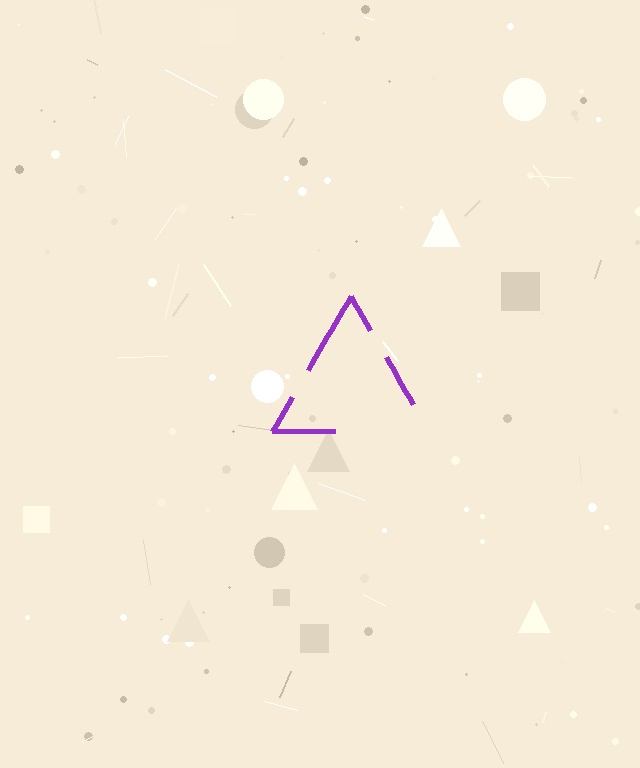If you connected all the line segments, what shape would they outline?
They would outline a triangle.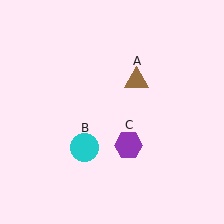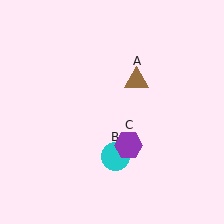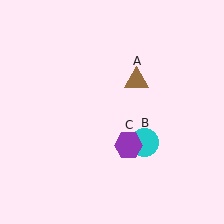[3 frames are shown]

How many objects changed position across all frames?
1 object changed position: cyan circle (object B).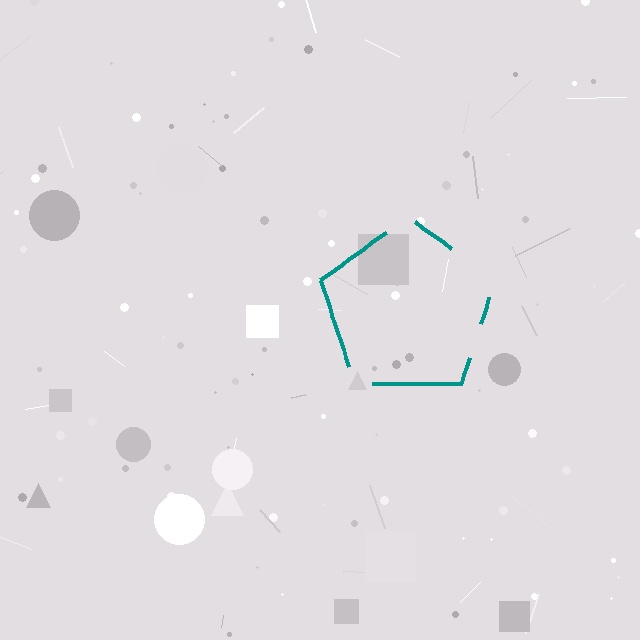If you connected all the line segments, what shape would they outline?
They would outline a pentagon.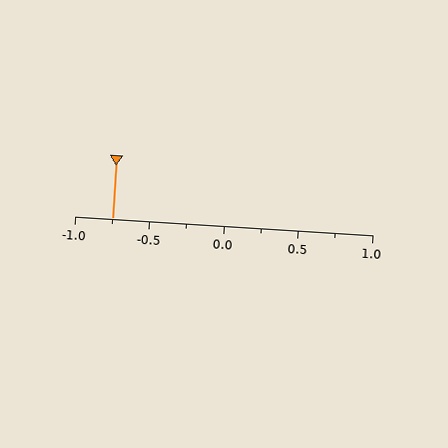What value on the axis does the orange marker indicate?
The marker indicates approximately -0.75.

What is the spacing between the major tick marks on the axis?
The major ticks are spaced 0.5 apart.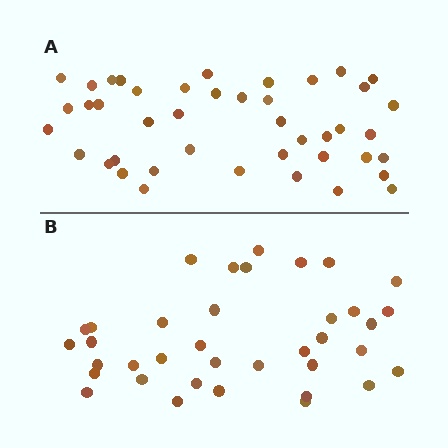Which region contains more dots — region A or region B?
Region A (the top region) has more dots.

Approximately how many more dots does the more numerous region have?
Region A has about 6 more dots than region B.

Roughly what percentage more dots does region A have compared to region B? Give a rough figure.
About 15% more.